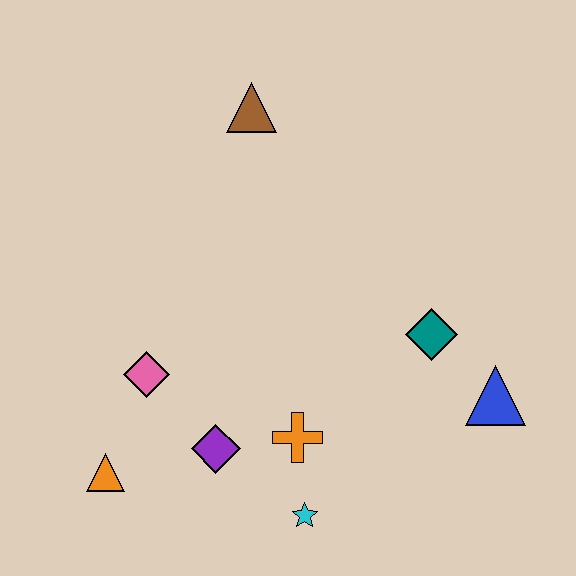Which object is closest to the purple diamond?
The orange cross is closest to the purple diamond.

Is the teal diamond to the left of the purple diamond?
No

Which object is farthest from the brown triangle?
The cyan star is farthest from the brown triangle.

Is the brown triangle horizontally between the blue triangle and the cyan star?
No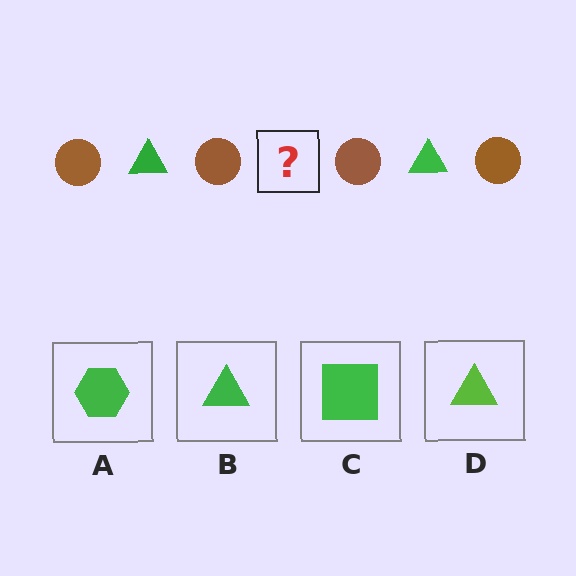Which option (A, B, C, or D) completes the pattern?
B.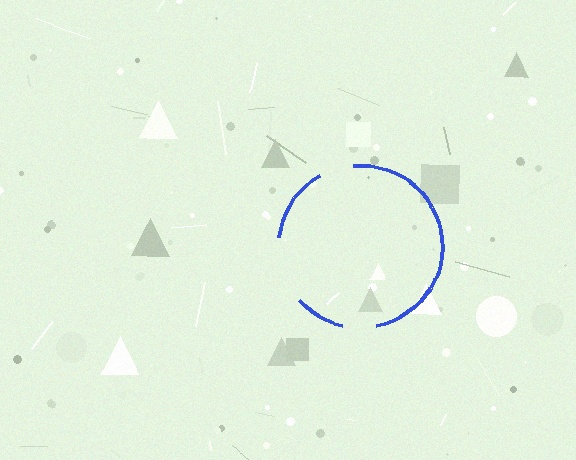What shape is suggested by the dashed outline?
The dashed outline suggests a circle.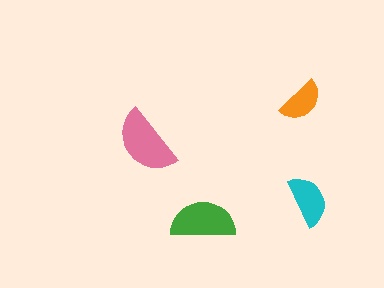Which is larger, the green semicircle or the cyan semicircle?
The green one.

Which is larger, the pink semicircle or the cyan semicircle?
The pink one.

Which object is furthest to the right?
The cyan semicircle is rightmost.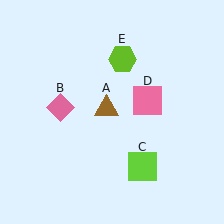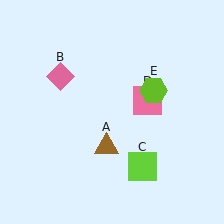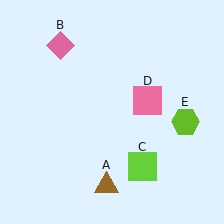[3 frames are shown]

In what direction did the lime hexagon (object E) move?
The lime hexagon (object E) moved down and to the right.